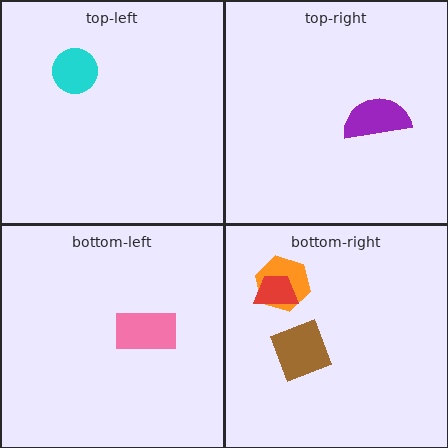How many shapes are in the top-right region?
1.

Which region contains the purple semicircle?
The top-right region.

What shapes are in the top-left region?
The cyan circle.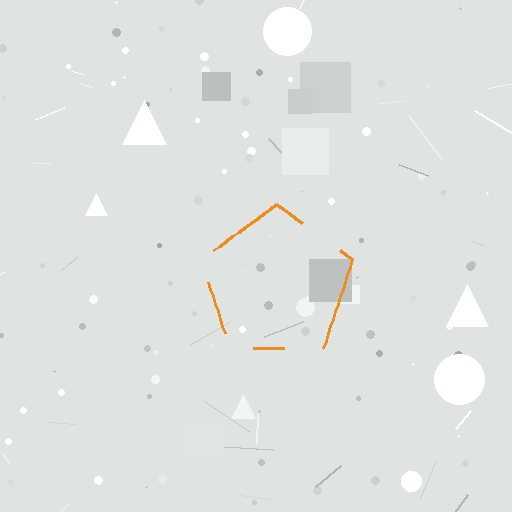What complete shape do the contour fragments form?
The contour fragments form a pentagon.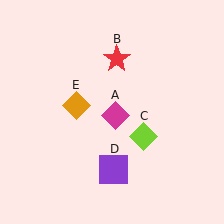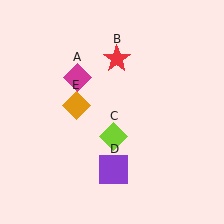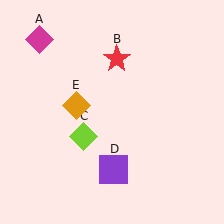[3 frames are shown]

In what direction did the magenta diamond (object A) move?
The magenta diamond (object A) moved up and to the left.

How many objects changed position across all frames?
2 objects changed position: magenta diamond (object A), lime diamond (object C).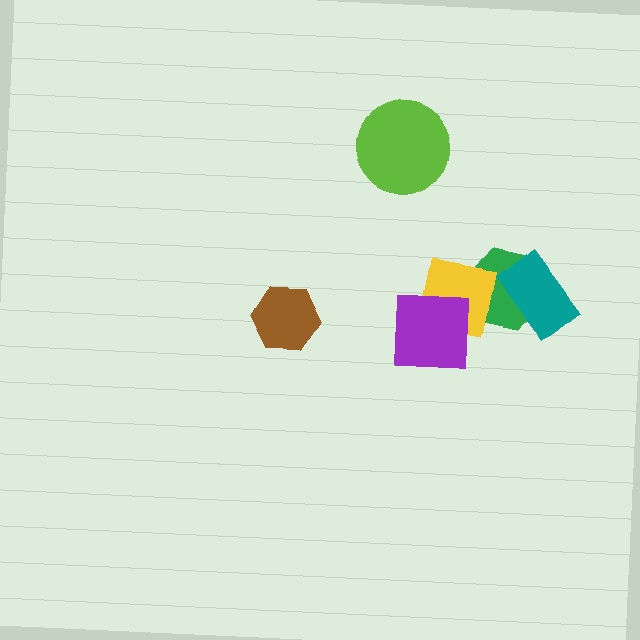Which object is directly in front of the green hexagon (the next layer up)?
The teal rectangle is directly in front of the green hexagon.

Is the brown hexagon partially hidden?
No, no other shape covers it.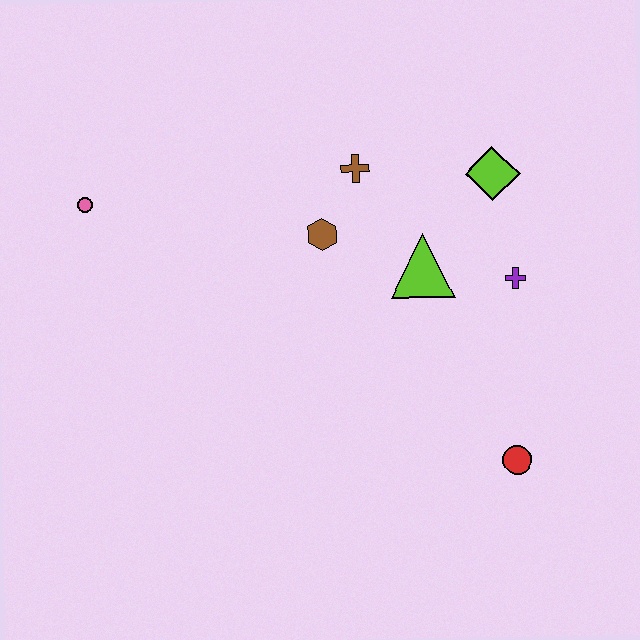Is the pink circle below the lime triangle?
No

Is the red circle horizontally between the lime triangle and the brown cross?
No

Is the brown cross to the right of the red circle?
No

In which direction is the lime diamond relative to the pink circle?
The lime diamond is to the right of the pink circle.